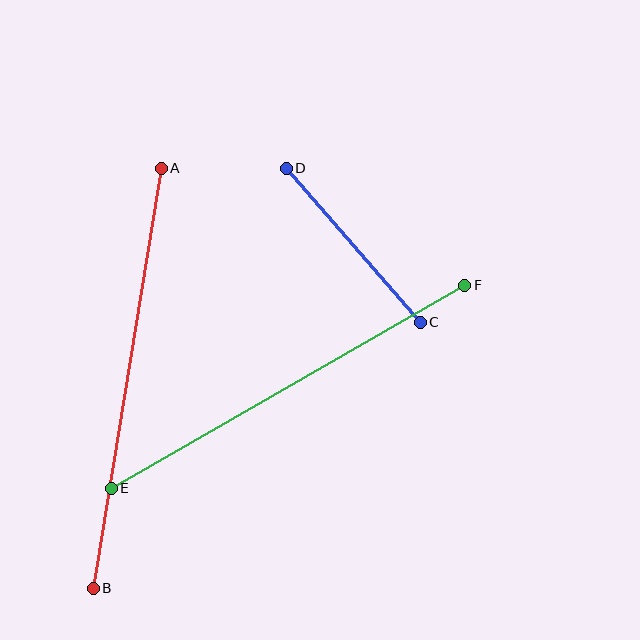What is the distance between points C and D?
The distance is approximately 204 pixels.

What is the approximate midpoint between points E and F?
The midpoint is at approximately (288, 387) pixels.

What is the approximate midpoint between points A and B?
The midpoint is at approximately (127, 378) pixels.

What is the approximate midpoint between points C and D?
The midpoint is at approximately (353, 245) pixels.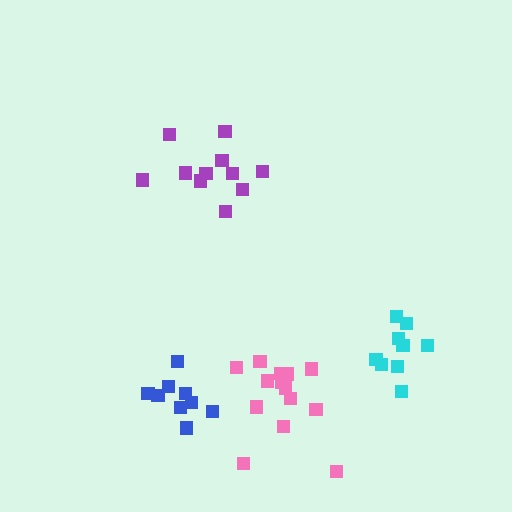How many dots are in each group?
Group 1: 9 dots, Group 2: 14 dots, Group 3: 11 dots, Group 4: 9 dots (43 total).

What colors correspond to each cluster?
The clusters are colored: blue, pink, purple, cyan.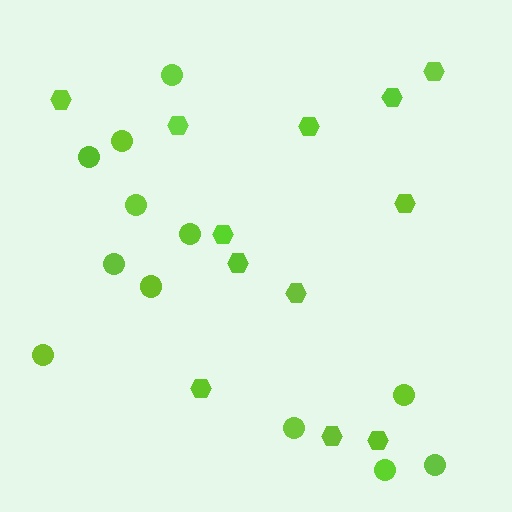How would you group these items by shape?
There are 2 groups: one group of hexagons (12) and one group of circles (12).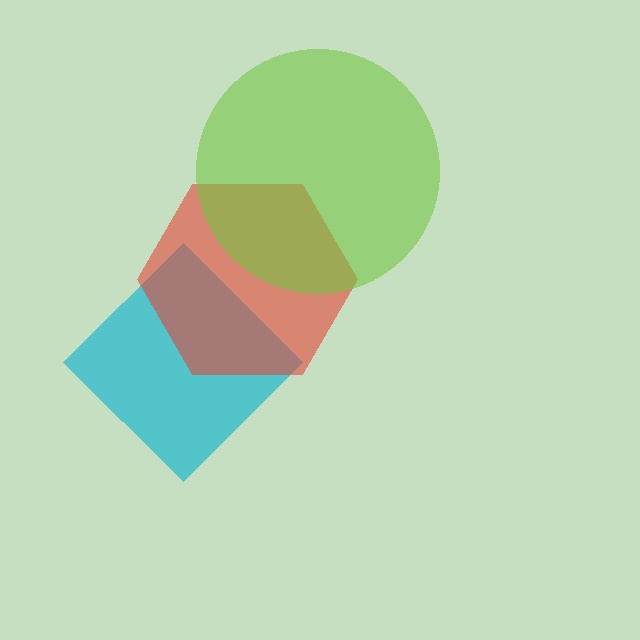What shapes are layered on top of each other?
The layered shapes are: a cyan diamond, a red hexagon, a lime circle.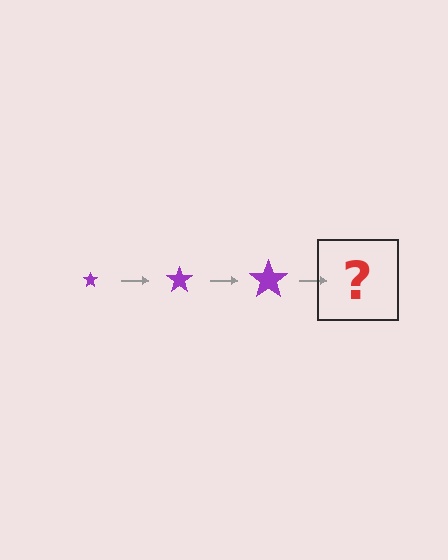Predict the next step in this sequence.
The next step is a purple star, larger than the previous one.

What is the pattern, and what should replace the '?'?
The pattern is that the star gets progressively larger each step. The '?' should be a purple star, larger than the previous one.